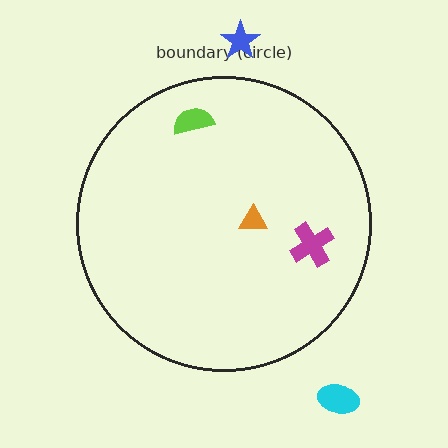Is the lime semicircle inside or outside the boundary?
Inside.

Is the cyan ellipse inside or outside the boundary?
Outside.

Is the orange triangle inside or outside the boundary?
Inside.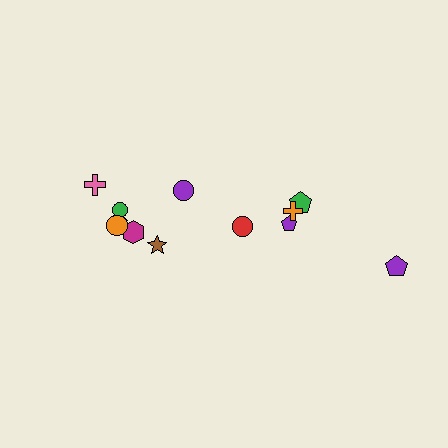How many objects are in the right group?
There are 5 objects.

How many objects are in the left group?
There are 7 objects.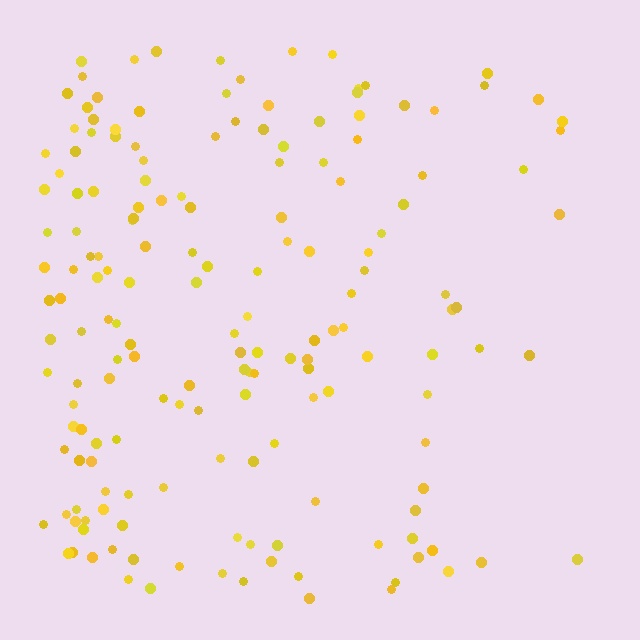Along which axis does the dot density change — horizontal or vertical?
Horizontal.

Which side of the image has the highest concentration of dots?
The left.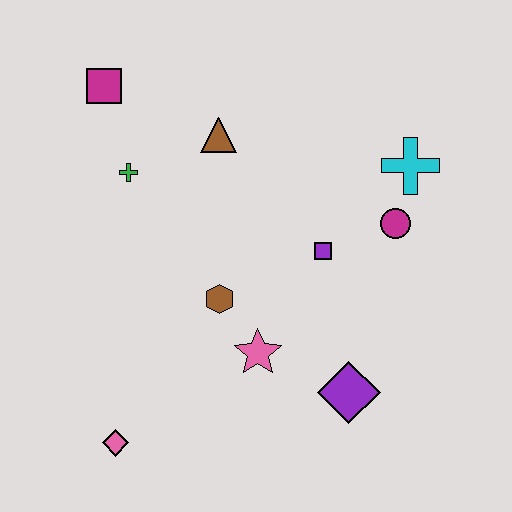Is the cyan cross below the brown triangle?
Yes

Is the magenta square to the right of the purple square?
No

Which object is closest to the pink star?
The brown hexagon is closest to the pink star.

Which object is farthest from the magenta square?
The purple diamond is farthest from the magenta square.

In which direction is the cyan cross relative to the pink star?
The cyan cross is above the pink star.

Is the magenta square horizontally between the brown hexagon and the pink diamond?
No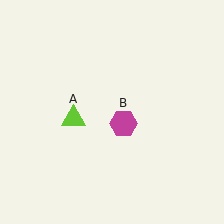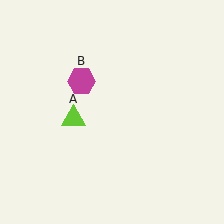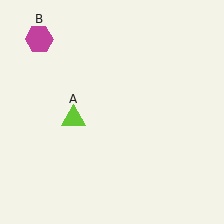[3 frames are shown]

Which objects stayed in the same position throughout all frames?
Lime triangle (object A) remained stationary.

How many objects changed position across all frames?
1 object changed position: magenta hexagon (object B).